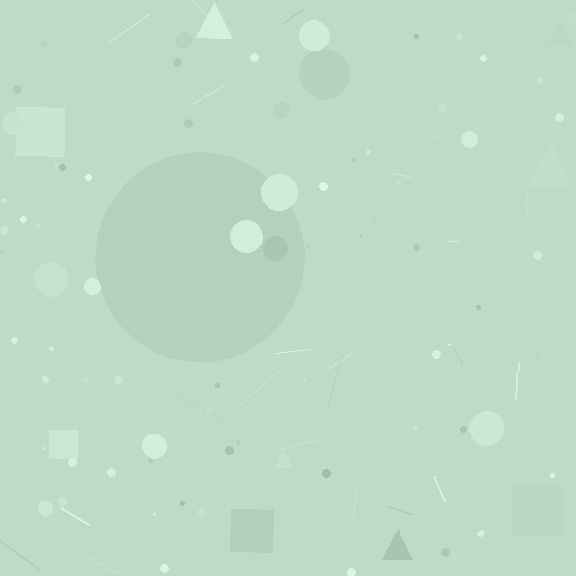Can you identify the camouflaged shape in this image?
The camouflaged shape is a circle.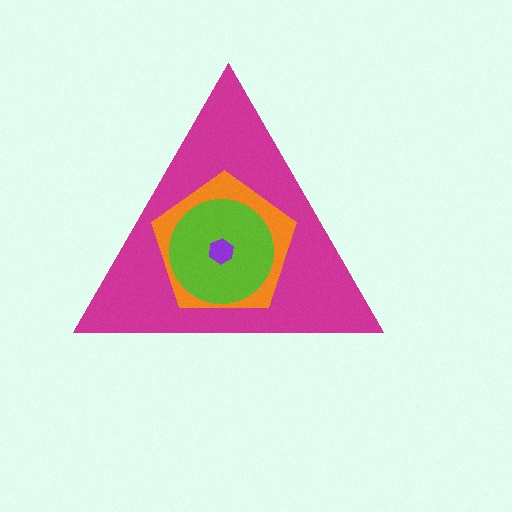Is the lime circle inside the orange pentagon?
Yes.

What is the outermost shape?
The magenta triangle.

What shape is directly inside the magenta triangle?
The orange pentagon.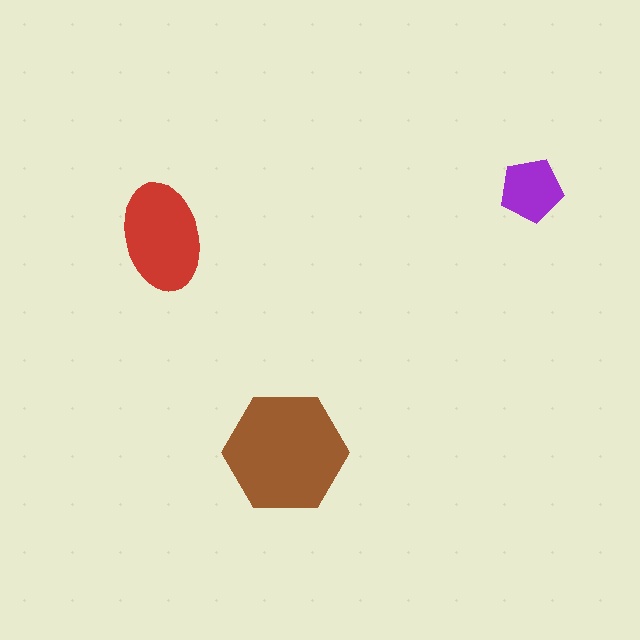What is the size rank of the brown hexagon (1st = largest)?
1st.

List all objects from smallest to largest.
The purple pentagon, the red ellipse, the brown hexagon.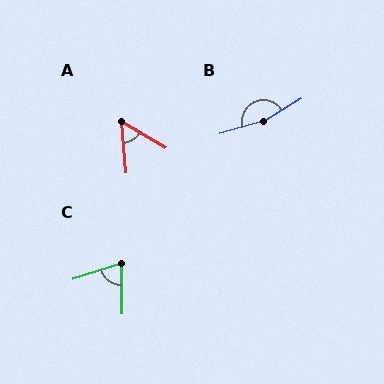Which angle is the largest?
B, at approximately 165 degrees.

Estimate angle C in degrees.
Approximately 73 degrees.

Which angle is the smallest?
A, at approximately 54 degrees.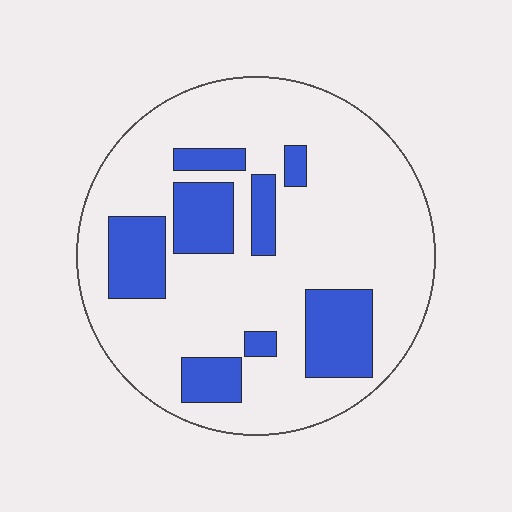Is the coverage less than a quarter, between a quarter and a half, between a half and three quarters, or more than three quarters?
Less than a quarter.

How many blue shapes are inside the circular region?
8.